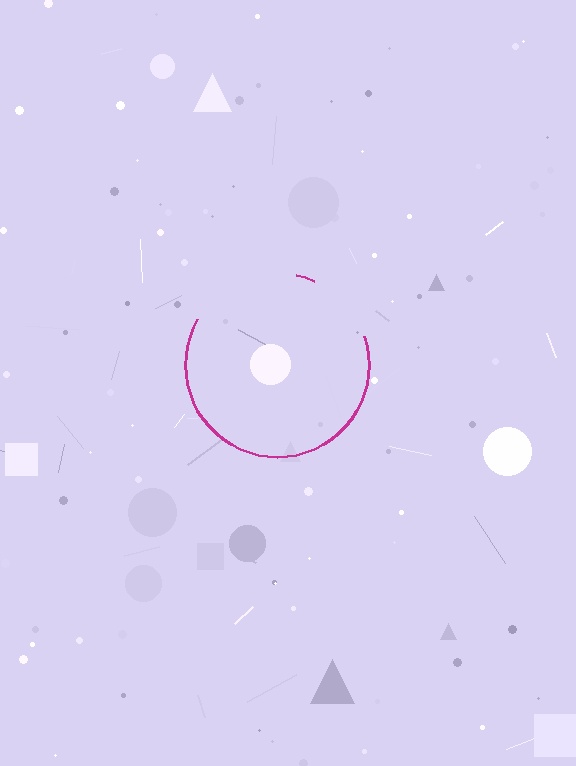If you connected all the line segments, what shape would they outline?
They would outline a circle.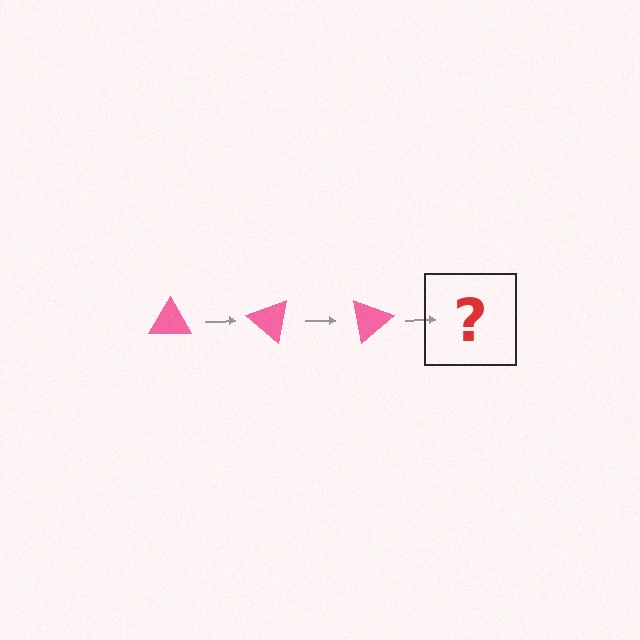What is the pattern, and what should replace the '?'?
The pattern is that the triangle rotates 40 degrees each step. The '?' should be a pink triangle rotated 120 degrees.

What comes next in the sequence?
The next element should be a pink triangle rotated 120 degrees.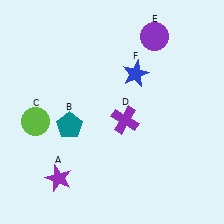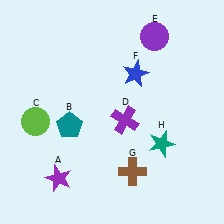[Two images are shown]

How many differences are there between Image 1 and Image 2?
There are 2 differences between the two images.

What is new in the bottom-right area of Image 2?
A brown cross (G) was added in the bottom-right area of Image 2.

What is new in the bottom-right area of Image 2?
A teal star (H) was added in the bottom-right area of Image 2.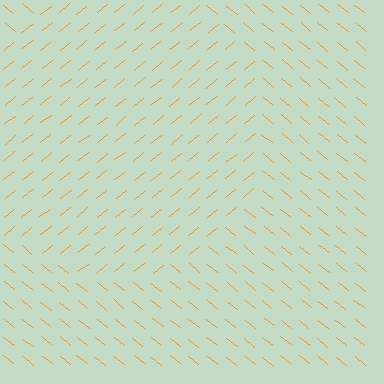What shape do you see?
I see a circle.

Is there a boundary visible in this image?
Yes, there is a texture boundary formed by a change in line orientation.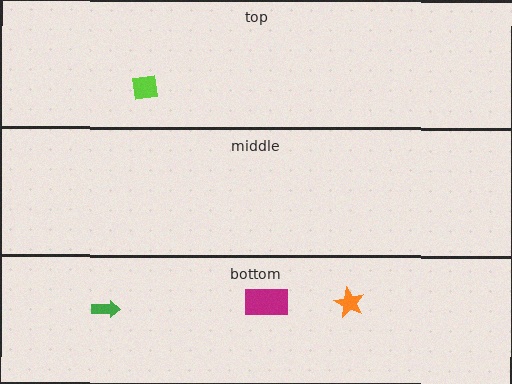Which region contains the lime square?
The top region.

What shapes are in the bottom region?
The magenta rectangle, the orange star, the green arrow.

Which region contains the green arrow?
The bottom region.